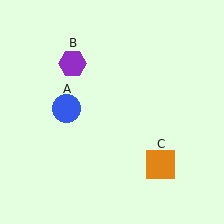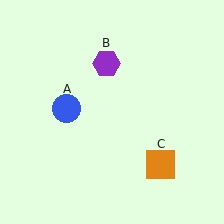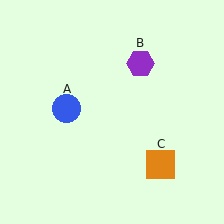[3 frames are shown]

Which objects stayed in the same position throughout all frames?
Blue circle (object A) and orange square (object C) remained stationary.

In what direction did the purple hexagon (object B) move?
The purple hexagon (object B) moved right.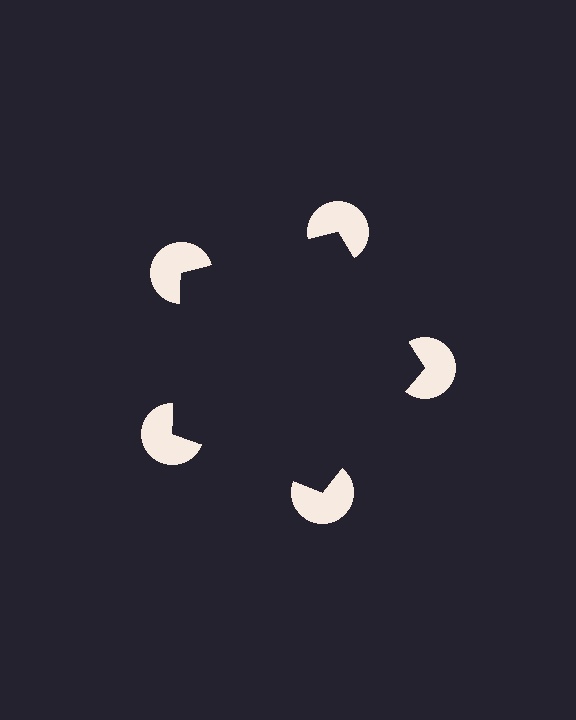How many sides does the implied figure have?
5 sides.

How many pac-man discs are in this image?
There are 5 — one at each vertex of the illusory pentagon.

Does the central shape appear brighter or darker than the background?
It typically appears slightly darker than the background, even though no actual brightness change is drawn.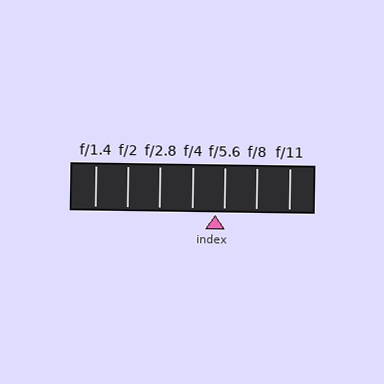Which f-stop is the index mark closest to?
The index mark is closest to f/5.6.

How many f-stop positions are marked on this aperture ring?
There are 7 f-stop positions marked.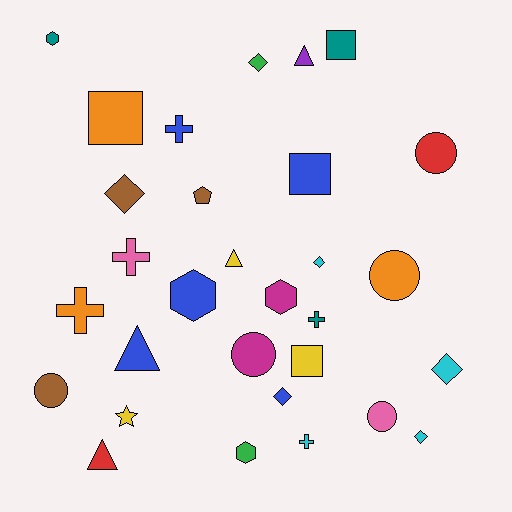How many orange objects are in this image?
There are 3 orange objects.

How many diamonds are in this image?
There are 6 diamonds.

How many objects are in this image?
There are 30 objects.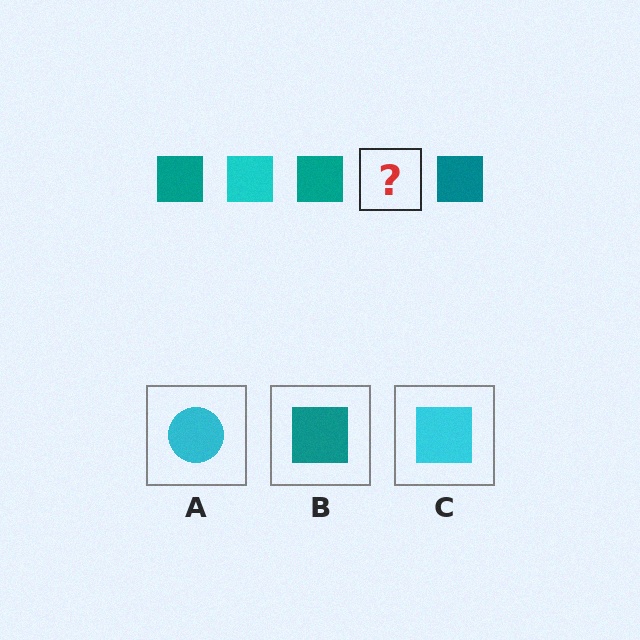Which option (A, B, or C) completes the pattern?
C.